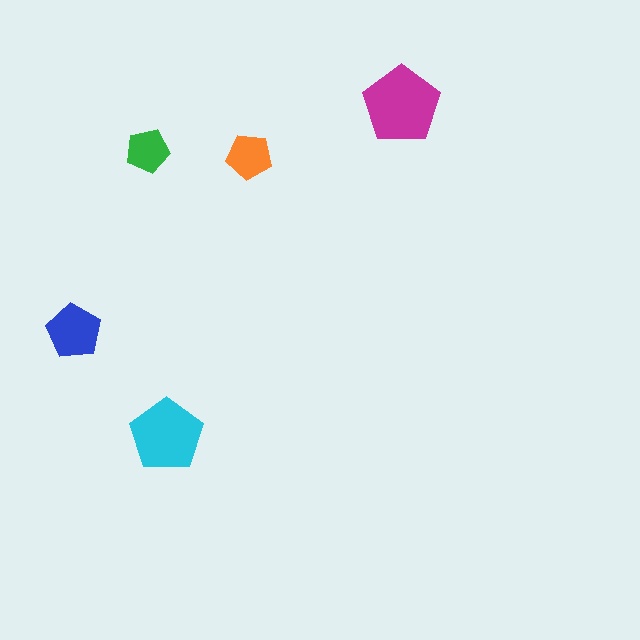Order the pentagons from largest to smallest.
the magenta one, the cyan one, the blue one, the orange one, the green one.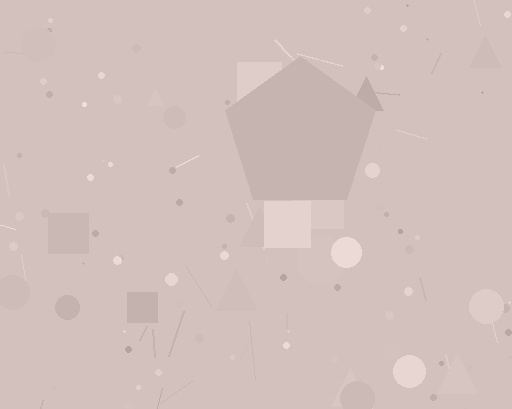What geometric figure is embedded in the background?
A pentagon is embedded in the background.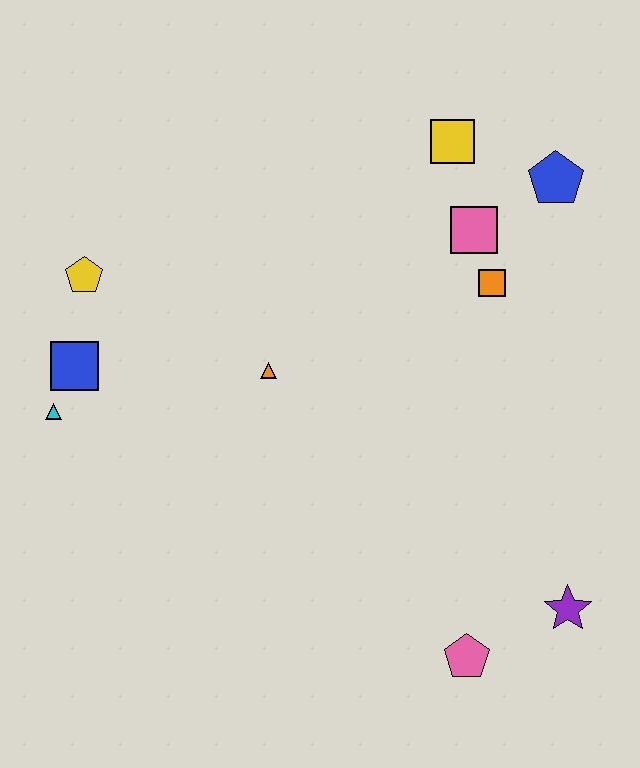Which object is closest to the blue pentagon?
The pink square is closest to the blue pentagon.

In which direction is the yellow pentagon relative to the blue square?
The yellow pentagon is above the blue square.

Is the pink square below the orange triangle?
No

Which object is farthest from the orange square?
The cyan triangle is farthest from the orange square.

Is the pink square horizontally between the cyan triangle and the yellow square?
No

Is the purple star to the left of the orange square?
No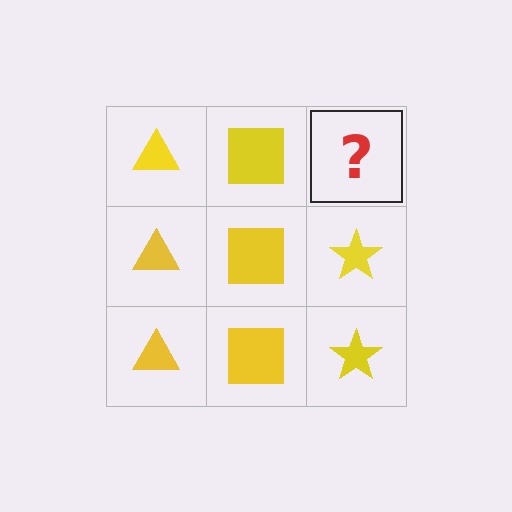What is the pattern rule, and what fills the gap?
The rule is that each column has a consistent shape. The gap should be filled with a yellow star.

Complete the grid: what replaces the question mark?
The question mark should be replaced with a yellow star.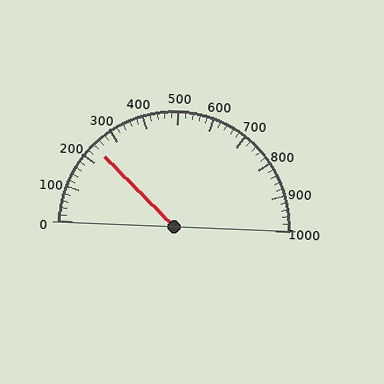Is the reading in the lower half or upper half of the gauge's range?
The reading is in the lower half of the range (0 to 1000).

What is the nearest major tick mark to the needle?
The nearest major tick mark is 200.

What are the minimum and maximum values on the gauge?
The gauge ranges from 0 to 1000.